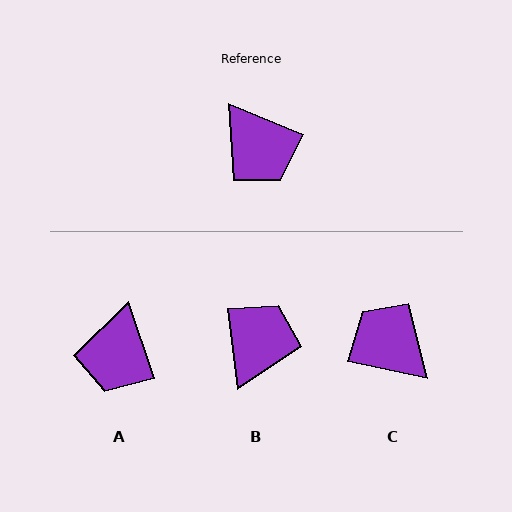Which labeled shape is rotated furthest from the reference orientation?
C, about 170 degrees away.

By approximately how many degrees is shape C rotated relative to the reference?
Approximately 170 degrees clockwise.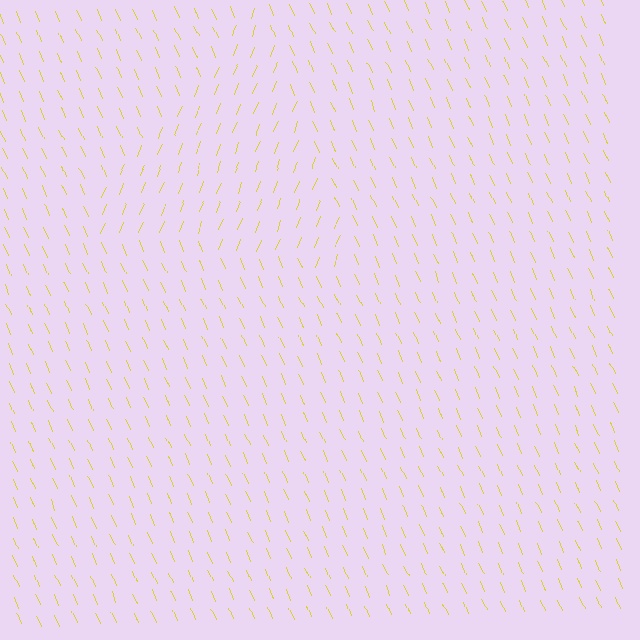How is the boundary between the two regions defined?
The boundary is defined purely by a change in line orientation (approximately 45 degrees difference). All lines are the same color and thickness.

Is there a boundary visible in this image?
Yes, there is a texture boundary formed by a change in line orientation.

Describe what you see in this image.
The image is filled with small yellow line segments. A triangle region in the image has lines oriented differently from the surrounding lines, creating a visible texture boundary.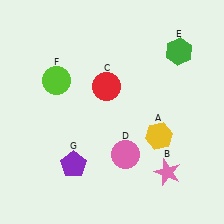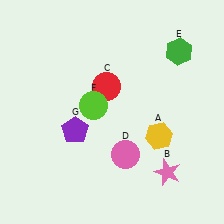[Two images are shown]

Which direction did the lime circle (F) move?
The lime circle (F) moved right.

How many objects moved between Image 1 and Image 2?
2 objects moved between the two images.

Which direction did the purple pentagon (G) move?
The purple pentagon (G) moved up.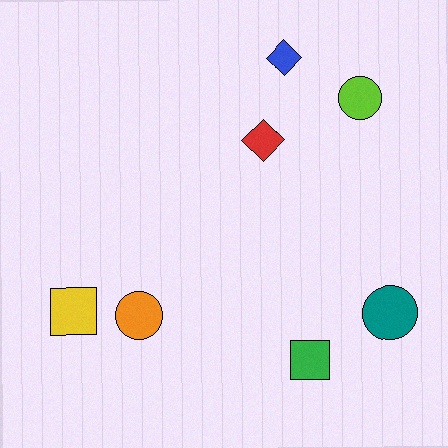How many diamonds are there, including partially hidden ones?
There are 2 diamonds.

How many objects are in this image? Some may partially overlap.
There are 7 objects.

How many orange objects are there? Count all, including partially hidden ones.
There is 1 orange object.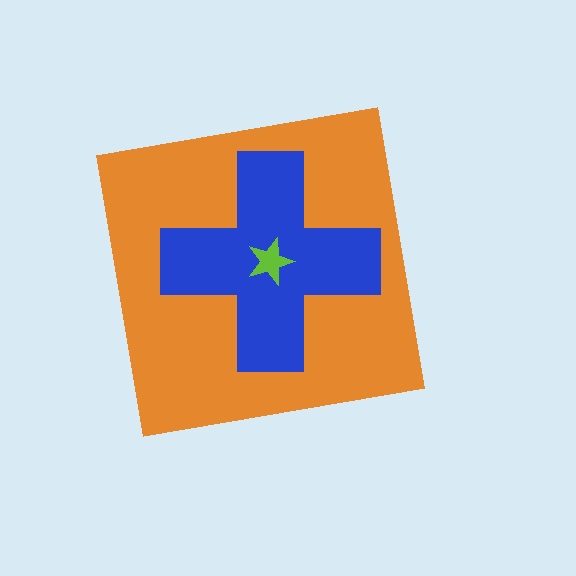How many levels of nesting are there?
3.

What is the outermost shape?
The orange square.